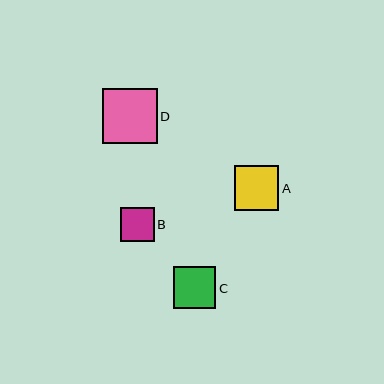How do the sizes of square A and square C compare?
Square A and square C are approximately the same size.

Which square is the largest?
Square D is the largest with a size of approximately 55 pixels.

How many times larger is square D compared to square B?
Square D is approximately 1.6 times the size of square B.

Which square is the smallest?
Square B is the smallest with a size of approximately 34 pixels.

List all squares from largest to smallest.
From largest to smallest: D, A, C, B.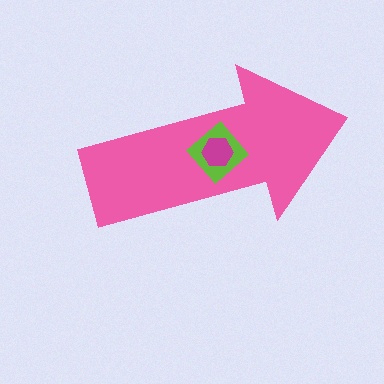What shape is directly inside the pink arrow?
The lime diamond.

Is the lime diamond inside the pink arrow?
Yes.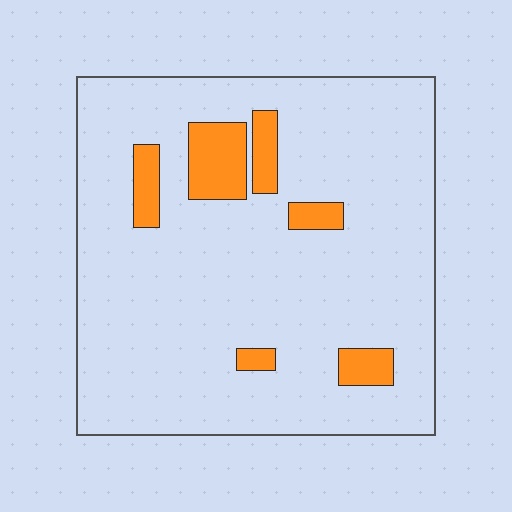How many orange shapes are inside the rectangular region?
6.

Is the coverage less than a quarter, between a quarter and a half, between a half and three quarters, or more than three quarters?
Less than a quarter.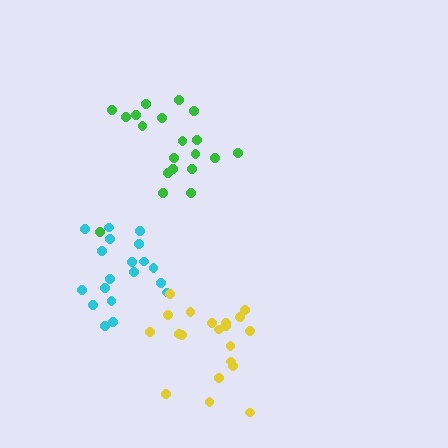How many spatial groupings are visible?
There are 3 spatial groupings.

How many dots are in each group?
Group 1: 20 dots, Group 2: 19 dots, Group 3: 20 dots (59 total).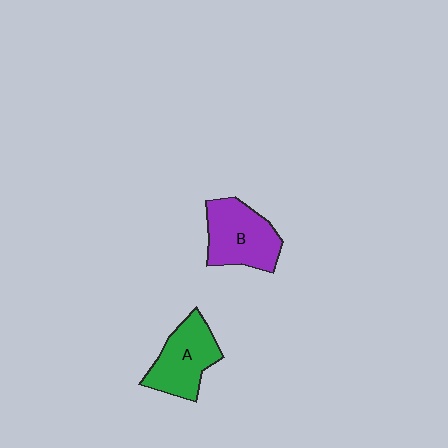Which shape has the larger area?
Shape B (purple).